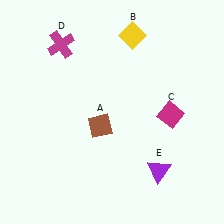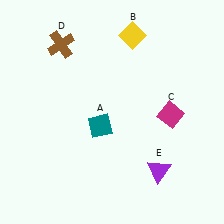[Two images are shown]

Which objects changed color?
A changed from brown to teal. D changed from magenta to brown.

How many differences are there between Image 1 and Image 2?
There are 2 differences between the two images.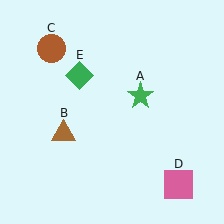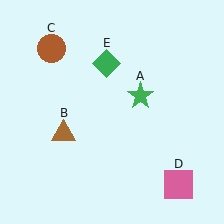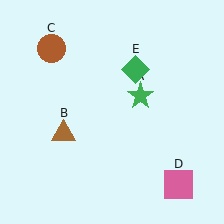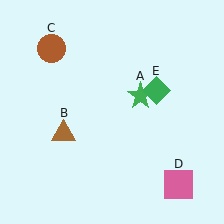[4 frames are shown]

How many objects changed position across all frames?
1 object changed position: green diamond (object E).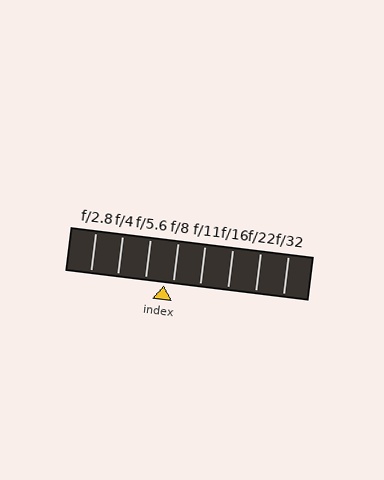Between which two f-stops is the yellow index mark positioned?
The index mark is between f/5.6 and f/8.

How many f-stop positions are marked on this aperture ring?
There are 8 f-stop positions marked.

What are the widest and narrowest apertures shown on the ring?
The widest aperture shown is f/2.8 and the narrowest is f/32.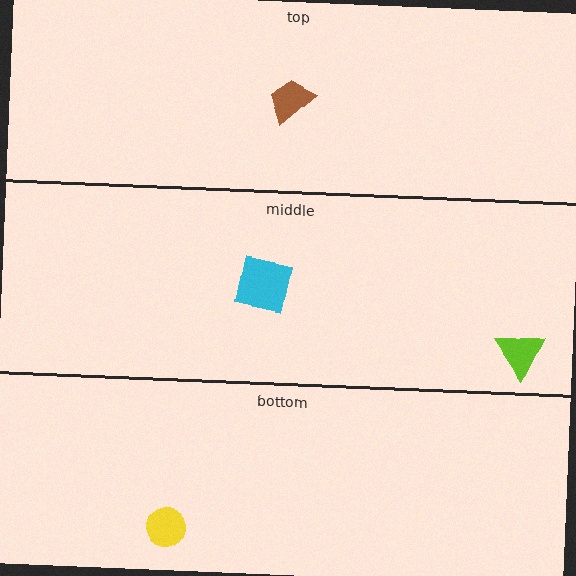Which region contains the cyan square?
The middle region.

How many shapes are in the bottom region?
1.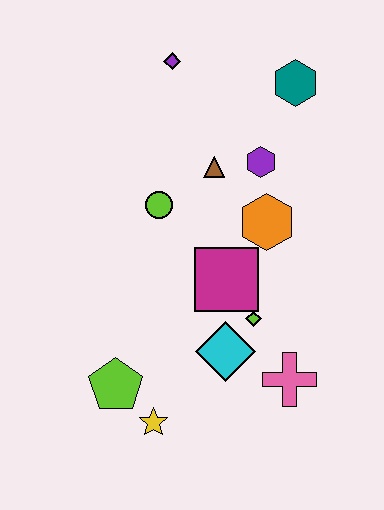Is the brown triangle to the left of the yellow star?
No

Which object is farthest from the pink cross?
The purple diamond is farthest from the pink cross.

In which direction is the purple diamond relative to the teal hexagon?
The purple diamond is to the left of the teal hexagon.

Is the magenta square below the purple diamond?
Yes